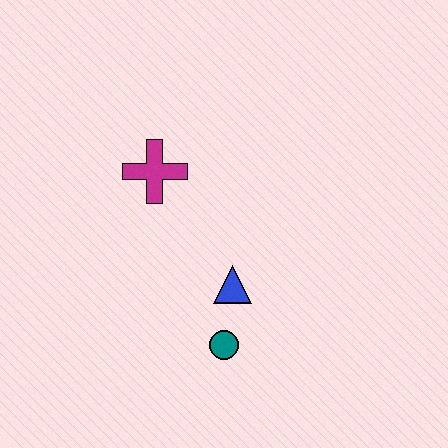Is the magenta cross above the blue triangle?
Yes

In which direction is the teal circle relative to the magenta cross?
The teal circle is below the magenta cross.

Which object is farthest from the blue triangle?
The magenta cross is farthest from the blue triangle.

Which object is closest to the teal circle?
The blue triangle is closest to the teal circle.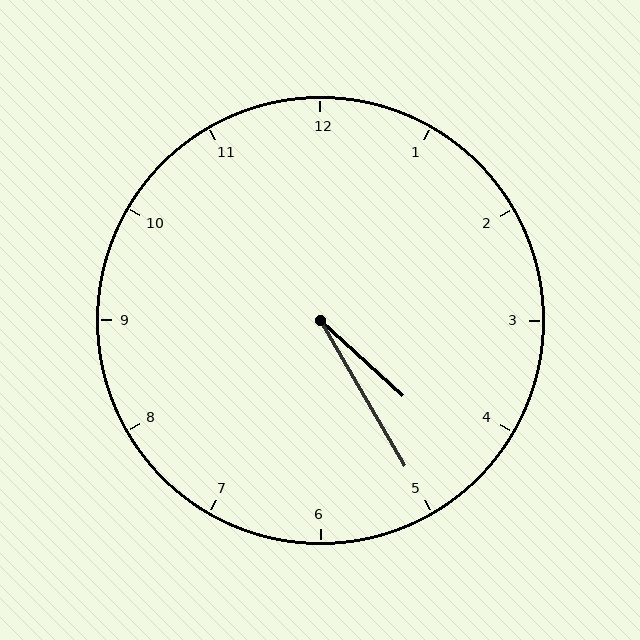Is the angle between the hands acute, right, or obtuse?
It is acute.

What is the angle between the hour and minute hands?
Approximately 18 degrees.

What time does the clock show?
4:25.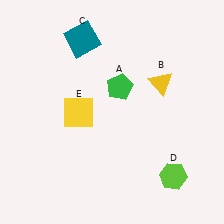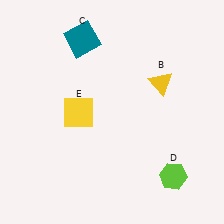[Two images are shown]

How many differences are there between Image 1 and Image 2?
There is 1 difference between the two images.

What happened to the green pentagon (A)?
The green pentagon (A) was removed in Image 2. It was in the top-right area of Image 1.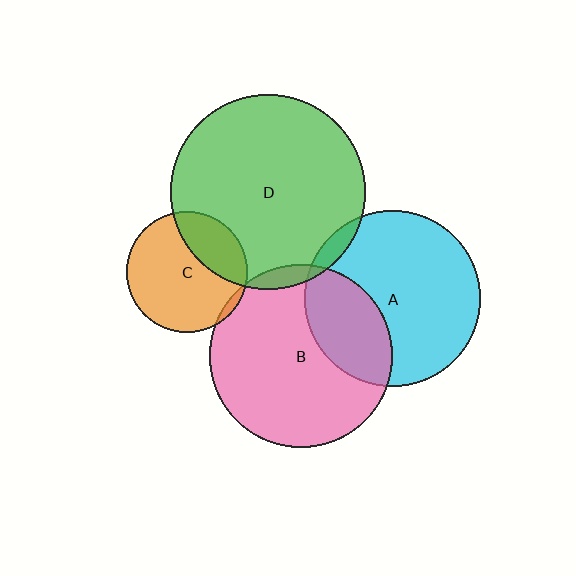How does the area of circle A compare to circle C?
Approximately 2.1 times.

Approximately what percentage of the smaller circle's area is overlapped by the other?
Approximately 5%.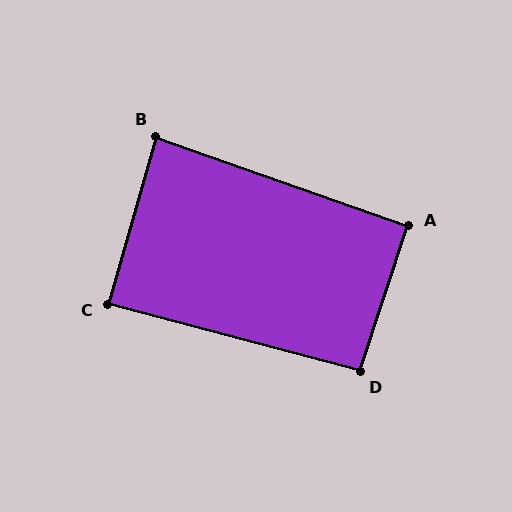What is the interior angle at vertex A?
Approximately 91 degrees (approximately right).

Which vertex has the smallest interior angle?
B, at approximately 87 degrees.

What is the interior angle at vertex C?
Approximately 89 degrees (approximately right).